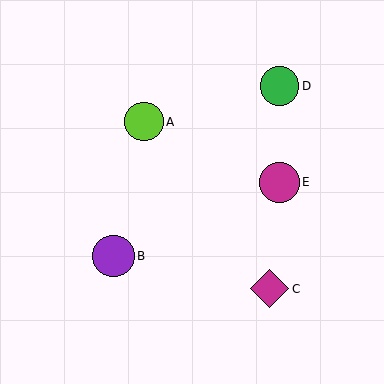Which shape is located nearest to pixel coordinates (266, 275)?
The magenta diamond (labeled C) at (270, 289) is nearest to that location.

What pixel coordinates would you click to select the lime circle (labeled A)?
Click at (144, 122) to select the lime circle A.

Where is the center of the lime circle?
The center of the lime circle is at (144, 122).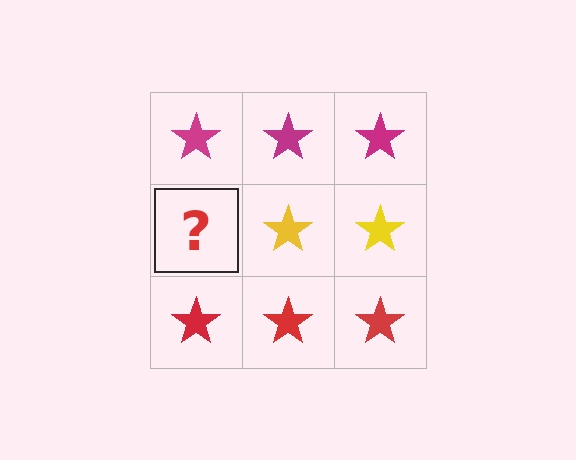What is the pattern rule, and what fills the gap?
The rule is that each row has a consistent color. The gap should be filled with a yellow star.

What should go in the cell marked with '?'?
The missing cell should contain a yellow star.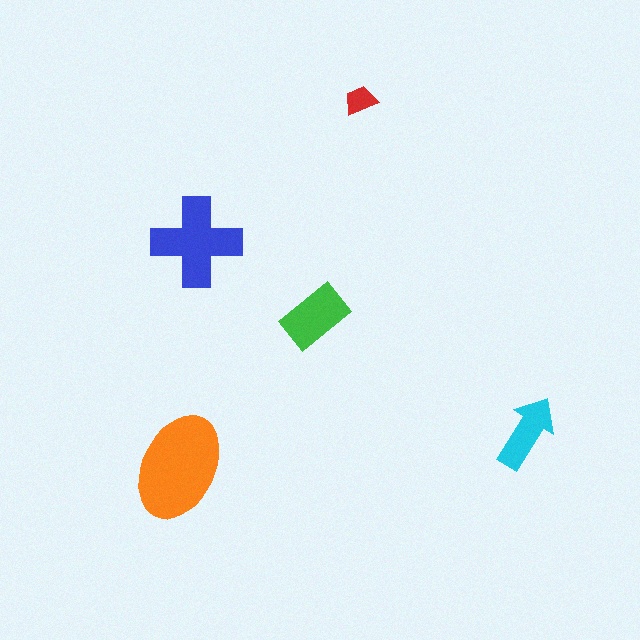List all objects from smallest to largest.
The red trapezoid, the cyan arrow, the green rectangle, the blue cross, the orange ellipse.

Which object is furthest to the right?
The cyan arrow is rightmost.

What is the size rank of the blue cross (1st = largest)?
2nd.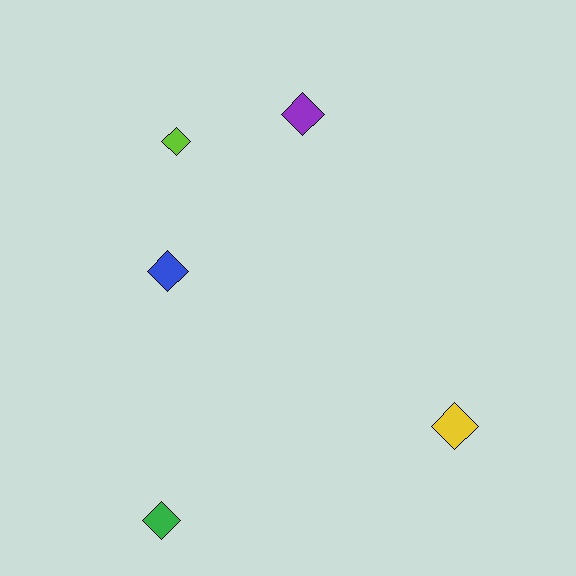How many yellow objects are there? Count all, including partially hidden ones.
There is 1 yellow object.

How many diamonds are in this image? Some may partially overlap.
There are 5 diamonds.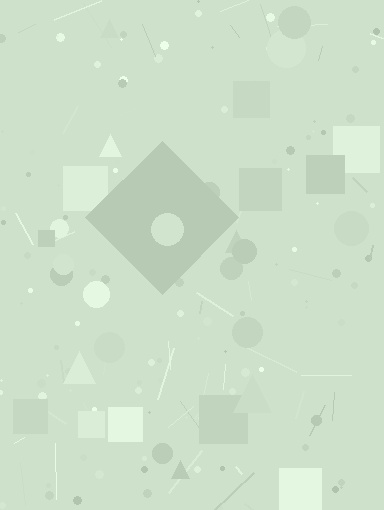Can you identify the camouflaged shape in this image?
The camouflaged shape is a diamond.